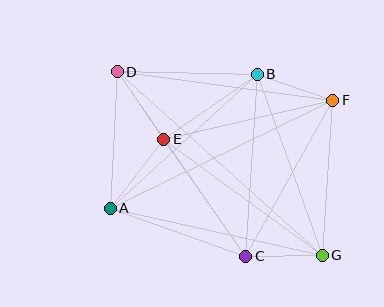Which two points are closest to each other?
Points C and G are closest to each other.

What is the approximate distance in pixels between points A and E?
The distance between A and E is approximately 87 pixels.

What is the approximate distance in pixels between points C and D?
The distance between C and D is approximately 225 pixels.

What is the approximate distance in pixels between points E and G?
The distance between E and G is approximately 196 pixels.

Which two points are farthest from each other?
Points D and G are farthest from each other.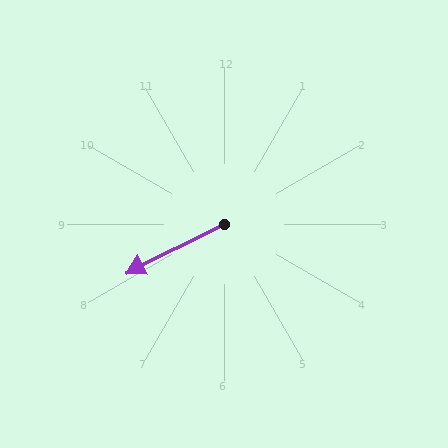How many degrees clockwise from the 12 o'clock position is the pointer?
Approximately 244 degrees.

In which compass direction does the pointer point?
Southwest.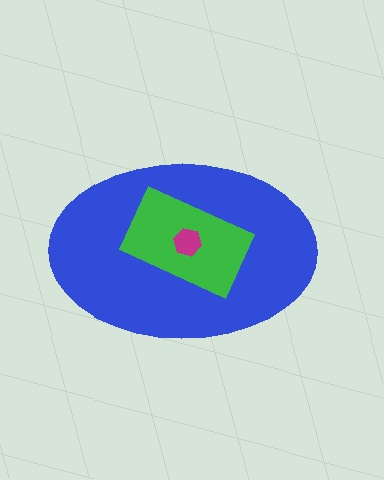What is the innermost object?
The magenta hexagon.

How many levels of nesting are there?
3.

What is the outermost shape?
The blue ellipse.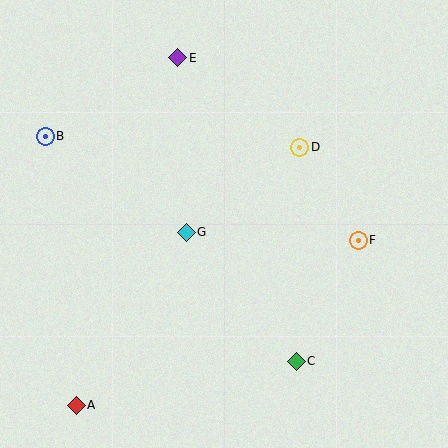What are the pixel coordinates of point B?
Point B is at (45, 136).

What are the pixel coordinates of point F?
Point F is at (358, 240).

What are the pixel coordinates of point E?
Point E is at (178, 58).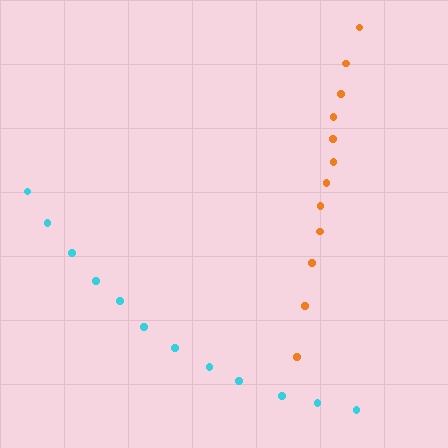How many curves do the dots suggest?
There are 2 distinct paths.